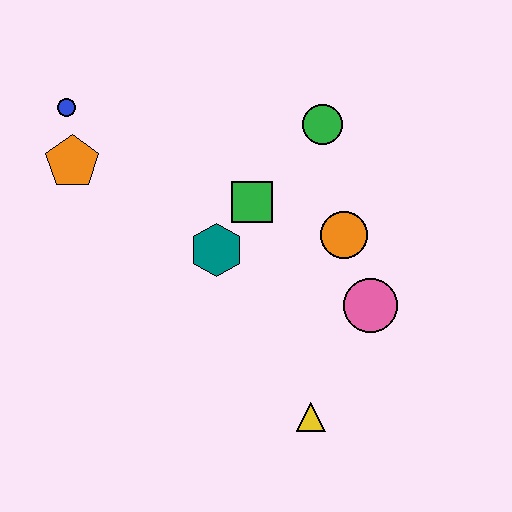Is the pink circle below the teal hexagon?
Yes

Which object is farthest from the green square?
The yellow triangle is farthest from the green square.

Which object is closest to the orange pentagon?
The blue circle is closest to the orange pentagon.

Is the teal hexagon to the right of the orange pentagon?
Yes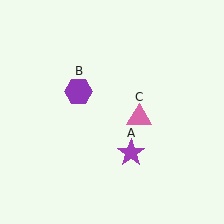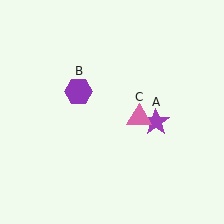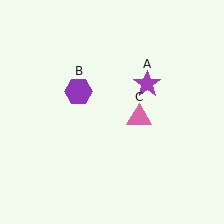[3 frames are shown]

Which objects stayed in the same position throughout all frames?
Purple hexagon (object B) and pink triangle (object C) remained stationary.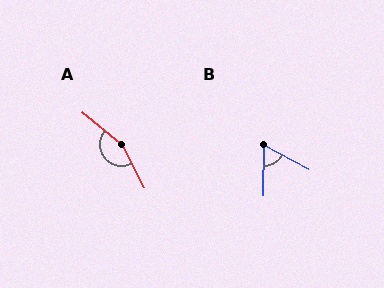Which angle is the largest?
A, at approximately 157 degrees.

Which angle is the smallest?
B, at approximately 62 degrees.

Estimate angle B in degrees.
Approximately 62 degrees.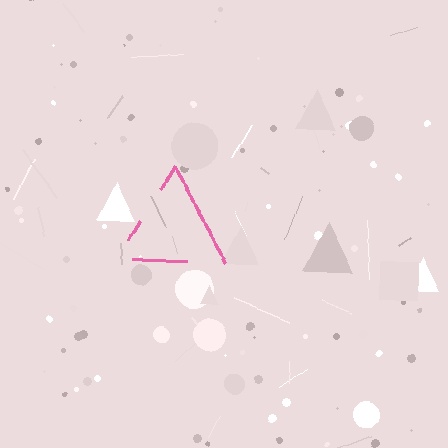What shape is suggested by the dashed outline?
The dashed outline suggests a triangle.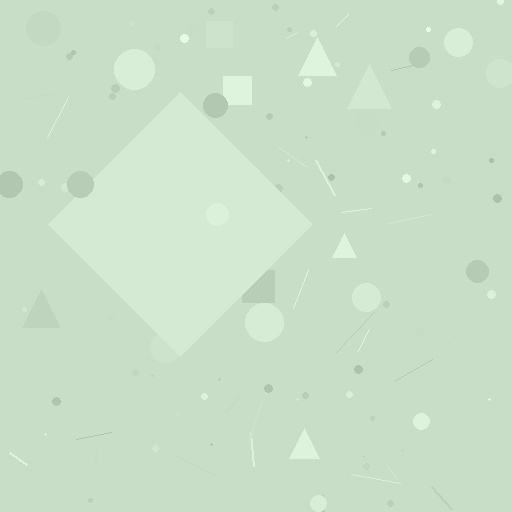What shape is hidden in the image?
A diamond is hidden in the image.